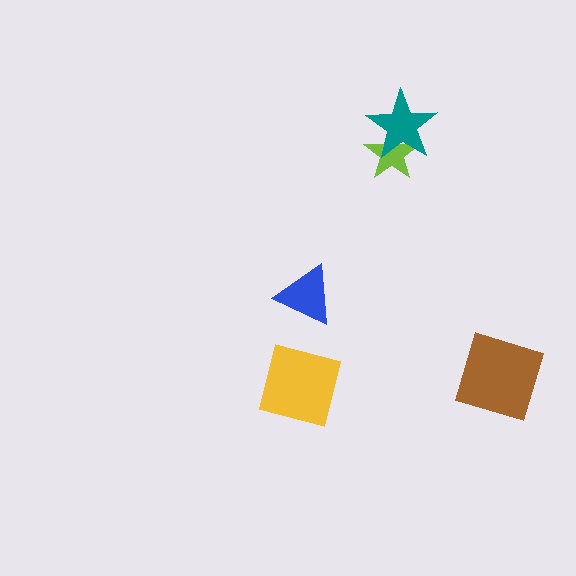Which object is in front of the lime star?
The teal star is in front of the lime star.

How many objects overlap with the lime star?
1 object overlaps with the lime star.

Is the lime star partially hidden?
Yes, it is partially covered by another shape.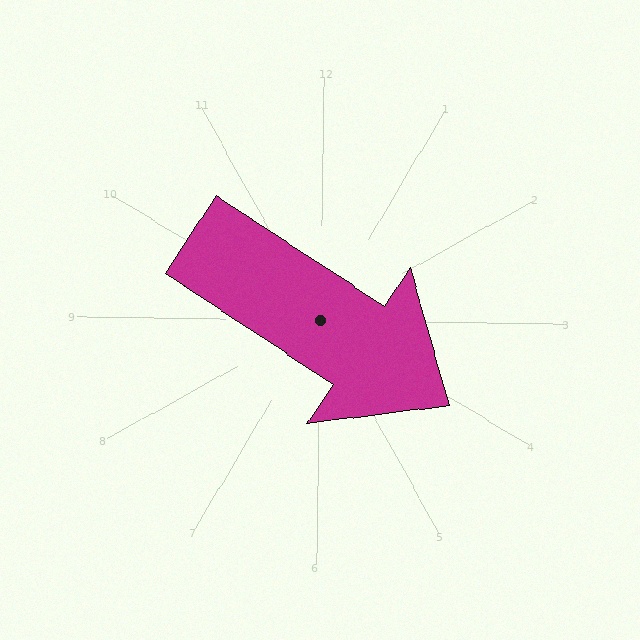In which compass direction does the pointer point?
Southeast.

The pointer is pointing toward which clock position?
Roughly 4 o'clock.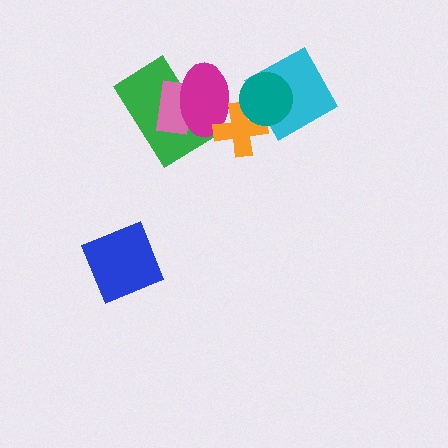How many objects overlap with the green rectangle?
2 objects overlap with the green rectangle.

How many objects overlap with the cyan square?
1 object overlaps with the cyan square.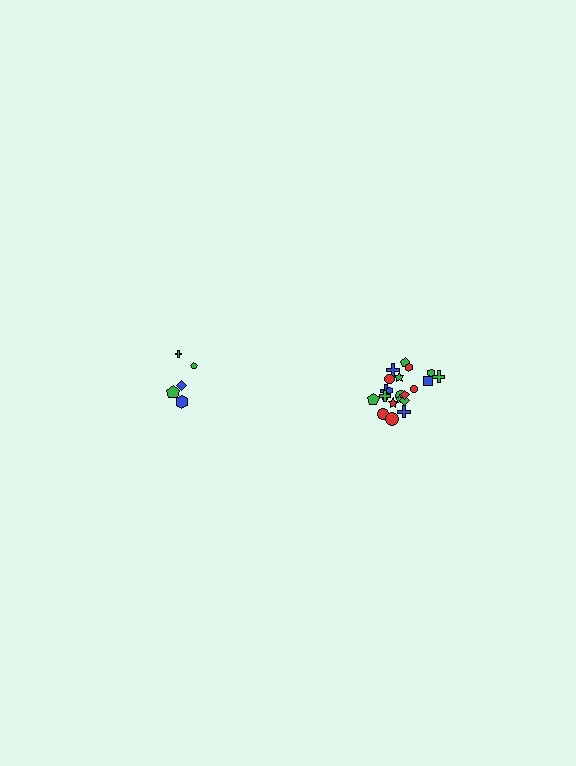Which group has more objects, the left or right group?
The right group.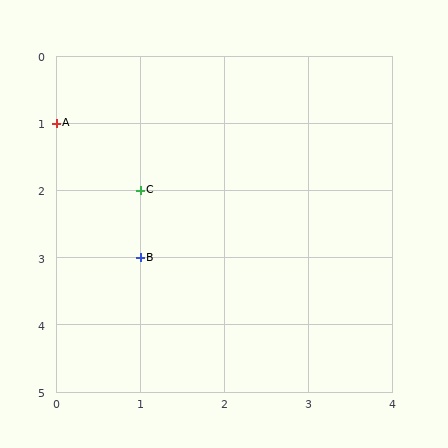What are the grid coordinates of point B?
Point B is at grid coordinates (1, 3).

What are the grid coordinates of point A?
Point A is at grid coordinates (0, 1).